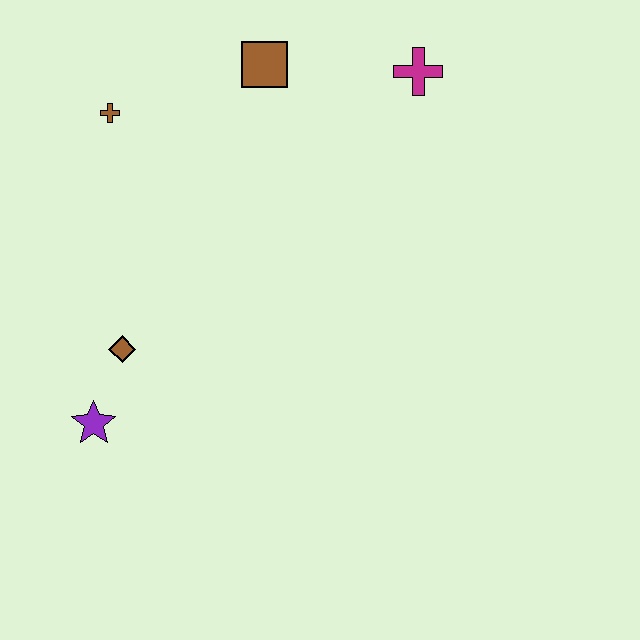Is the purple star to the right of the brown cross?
No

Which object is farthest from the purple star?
The magenta cross is farthest from the purple star.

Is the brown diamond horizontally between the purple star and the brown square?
Yes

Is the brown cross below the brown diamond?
No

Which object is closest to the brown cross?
The brown square is closest to the brown cross.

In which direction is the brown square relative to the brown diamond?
The brown square is above the brown diamond.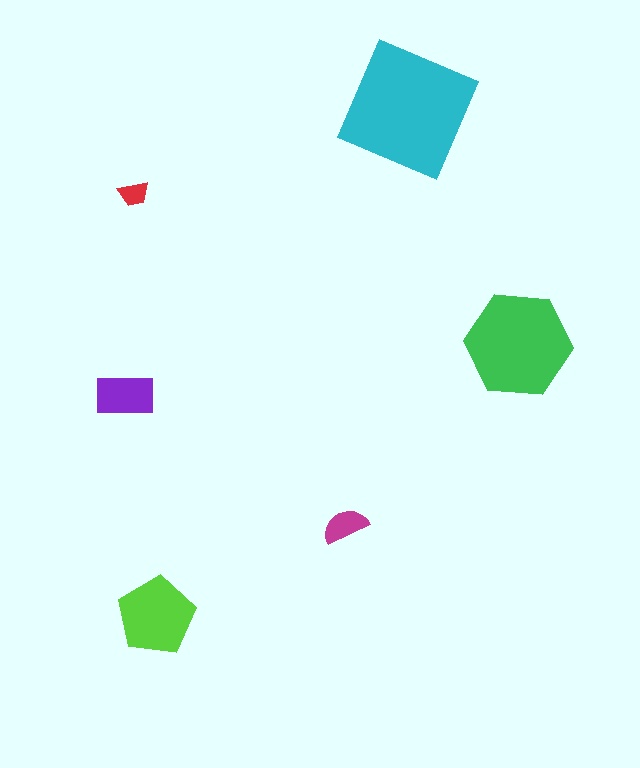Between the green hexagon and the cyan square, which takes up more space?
The cyan square.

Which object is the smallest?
The red trapezoid.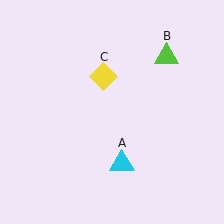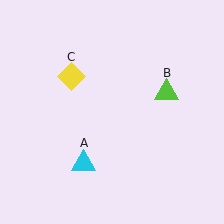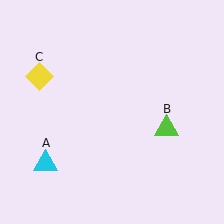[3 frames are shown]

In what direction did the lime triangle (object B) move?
The lime triangle (object B) moved down.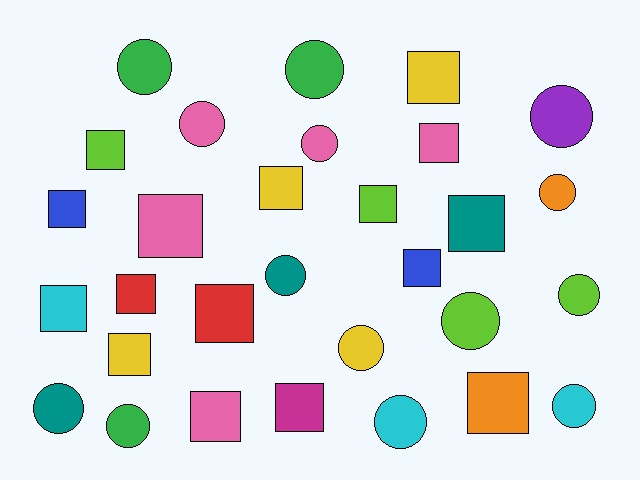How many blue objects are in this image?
There are 2 blue objects.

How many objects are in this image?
There are 30 objects.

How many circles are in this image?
There are 14 circles.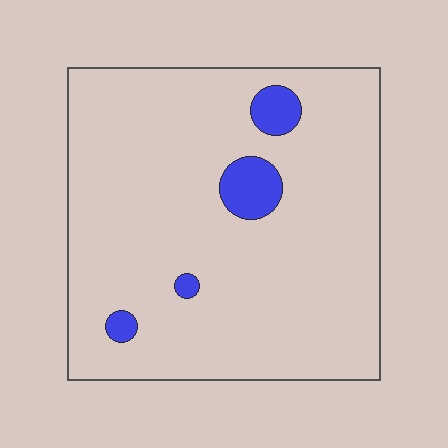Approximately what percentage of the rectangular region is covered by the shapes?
Approximately 5%.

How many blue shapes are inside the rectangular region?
4.